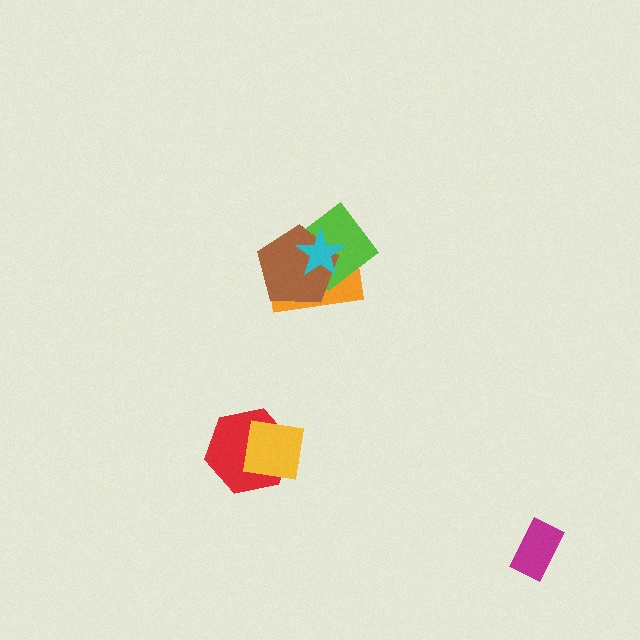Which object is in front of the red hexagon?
The yellow square is in front of the red hexagon.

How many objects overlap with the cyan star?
3 objects overlap with the cyan star.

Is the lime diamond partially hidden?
Yes, it is partially covered by another shape.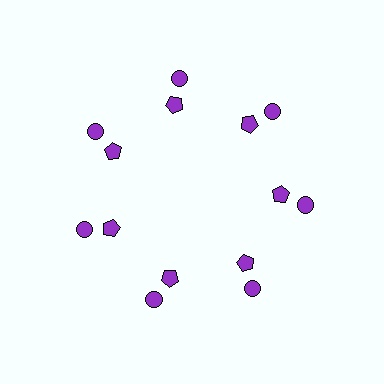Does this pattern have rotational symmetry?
Yes, this pattern has 7-fold rotational symmetry. It looks the same after rotating 51 degrees around the center.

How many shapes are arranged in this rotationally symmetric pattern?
There are 14 shapes, arranged in 7 groups of 2.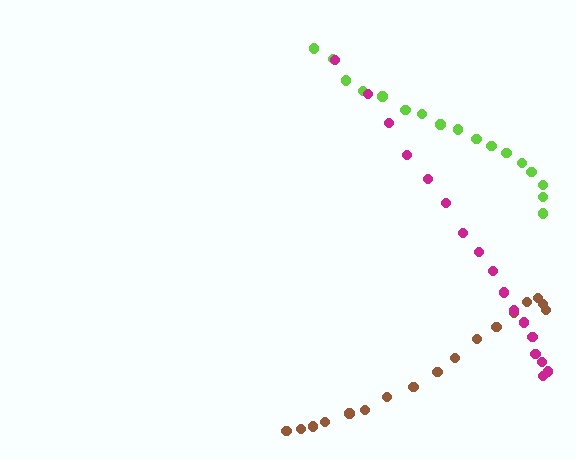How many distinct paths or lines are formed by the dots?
There are 3 distinct paths.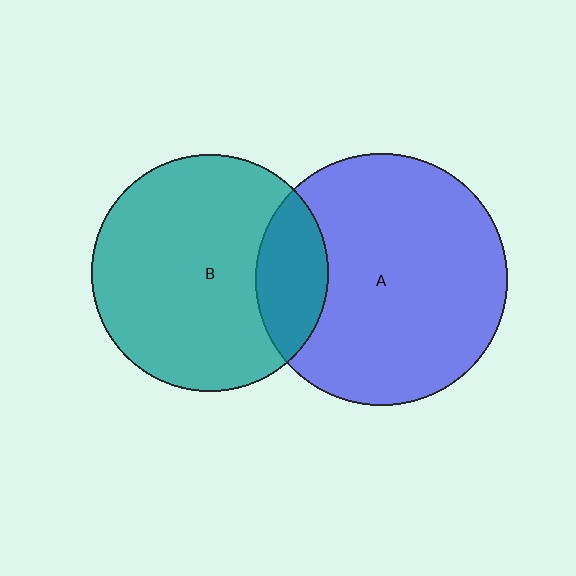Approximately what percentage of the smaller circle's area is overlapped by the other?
Approximately 20%.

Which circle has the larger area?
Circle A (blue).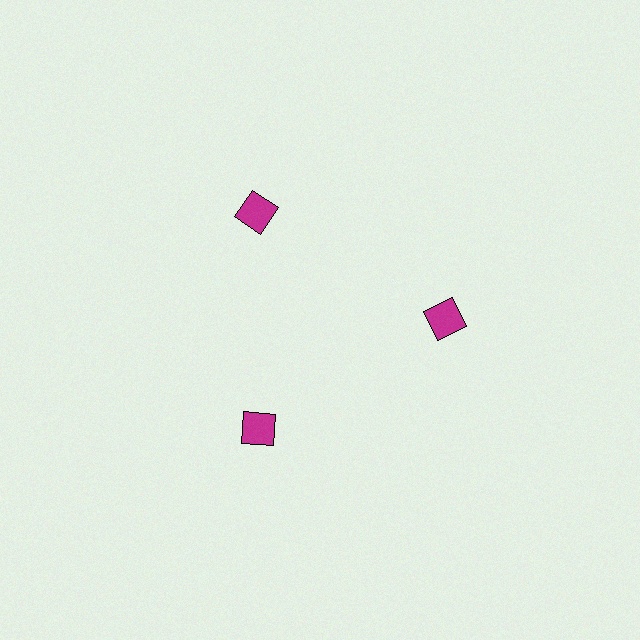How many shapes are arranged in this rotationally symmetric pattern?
There are 3 shapes, arranged in 3 groups of 1.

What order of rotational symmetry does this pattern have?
This pattern has 3-fold rotational symmetry.